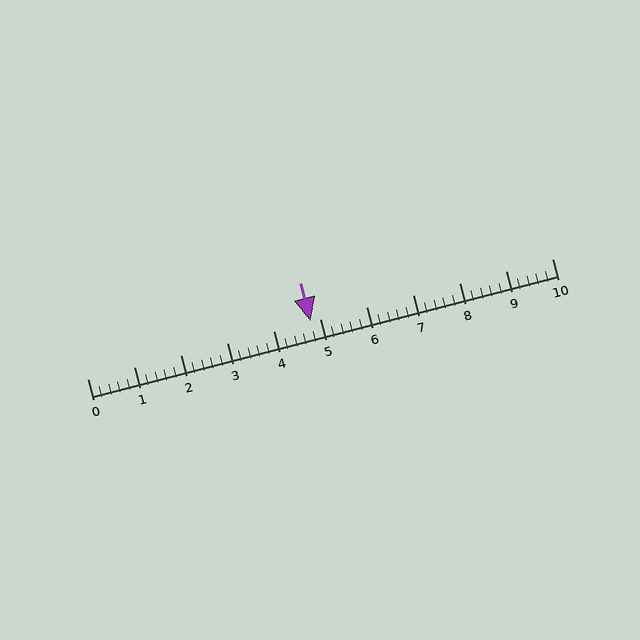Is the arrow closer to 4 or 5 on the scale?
The arrow is closer to 5.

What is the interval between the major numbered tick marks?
The major tick marks are spaced 1 units apart.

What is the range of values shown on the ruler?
The ruler shows values from 0 to 10.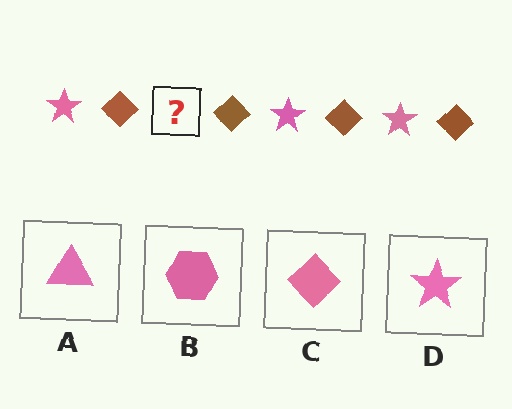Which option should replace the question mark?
Option D.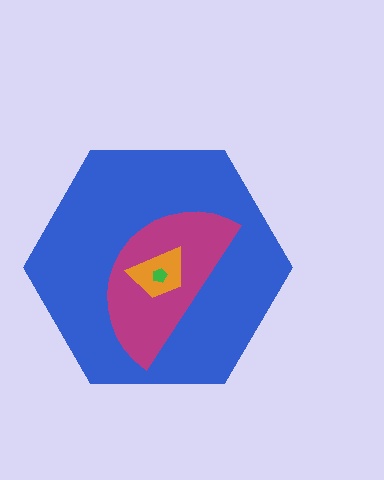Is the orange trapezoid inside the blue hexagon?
Yes.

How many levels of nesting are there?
4.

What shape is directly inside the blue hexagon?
The magenta semicircle.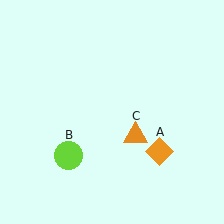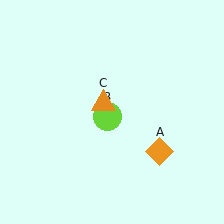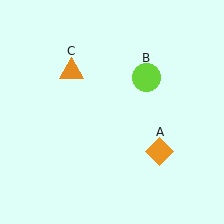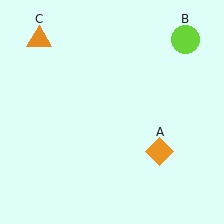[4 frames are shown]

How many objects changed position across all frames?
2 objects changed position: lime circle (object B), orange triangle (object C).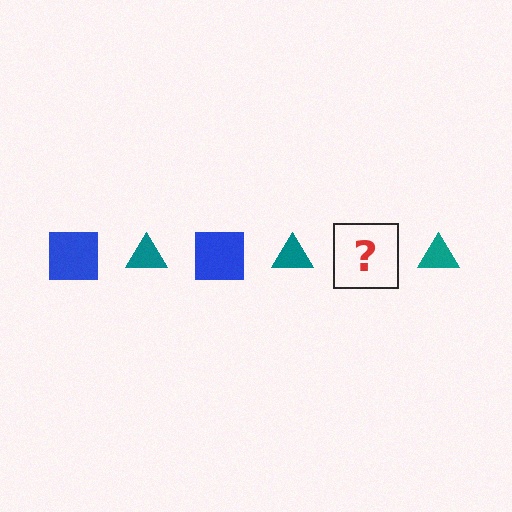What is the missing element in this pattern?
The missing element is a blue square.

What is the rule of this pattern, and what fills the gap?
The rule is that the pattern alternates between blue square and teal triangle. The gap should be filled with a blue square.